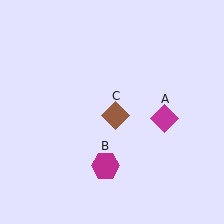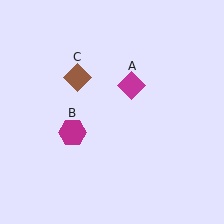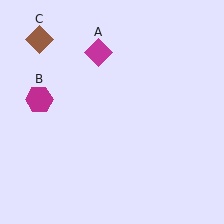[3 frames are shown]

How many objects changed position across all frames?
3 objects changed position: magenta diamond (object A), magenta hexagon (object B), brown diamond (object C).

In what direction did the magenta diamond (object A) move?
The magenta diamond (object A) moved up and to the left.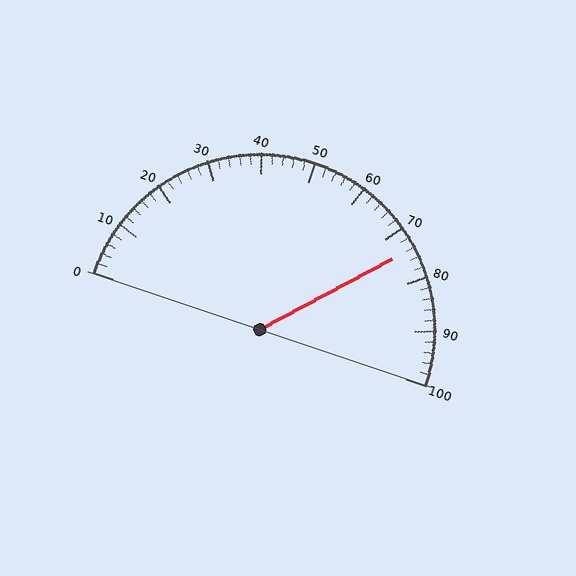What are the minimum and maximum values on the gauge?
The gauge ranges from 0 to 100.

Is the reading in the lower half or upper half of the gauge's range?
The reading is in the upper half of the range (0 to 100).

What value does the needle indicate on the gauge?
The needle indicates approximately 74.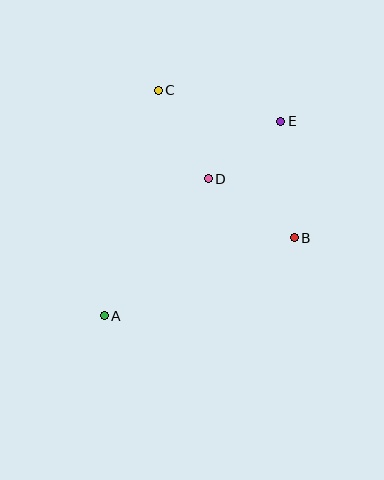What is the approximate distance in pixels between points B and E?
The distance between B and E is approximately 117 pixels.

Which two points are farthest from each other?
Points A and E are farthest from each other.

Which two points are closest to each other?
Points D and E are closest to each other.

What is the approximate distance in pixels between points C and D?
The distance between C and D is approximately 101 pixels.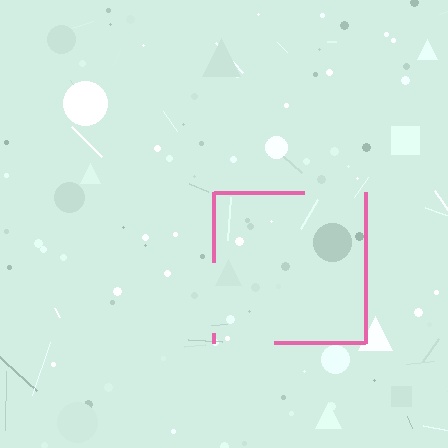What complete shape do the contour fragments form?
The contour fragments form a square.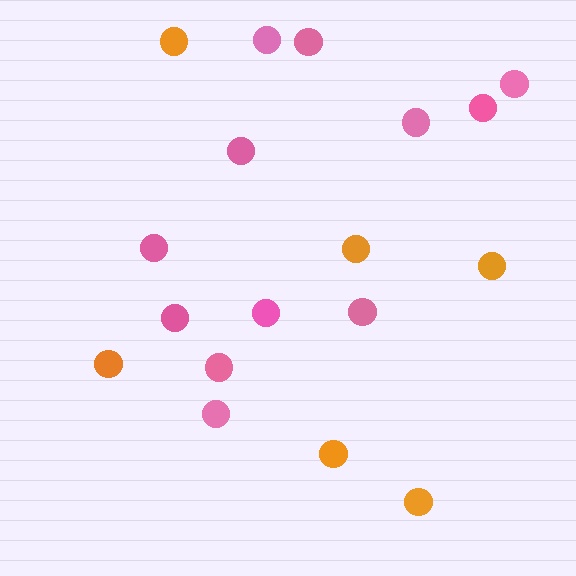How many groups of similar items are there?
There are 2 groups: one group of orange circles (6) and one group of pink circles (12).